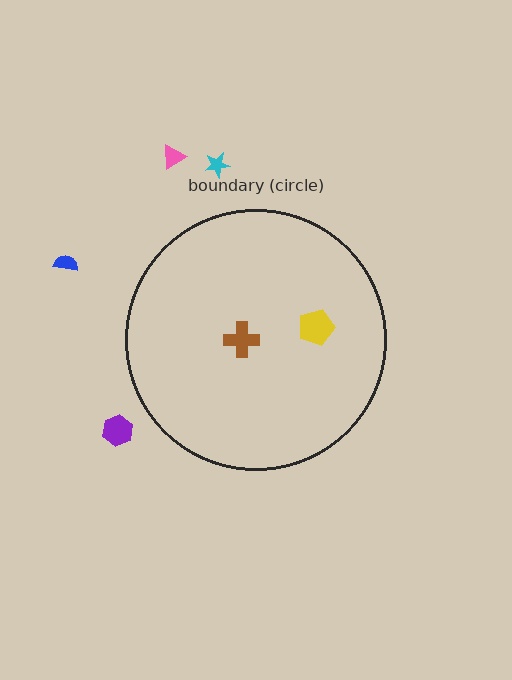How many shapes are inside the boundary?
2 inside, 4 outside.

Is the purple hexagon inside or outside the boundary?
Outside.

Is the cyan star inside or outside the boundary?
Outside.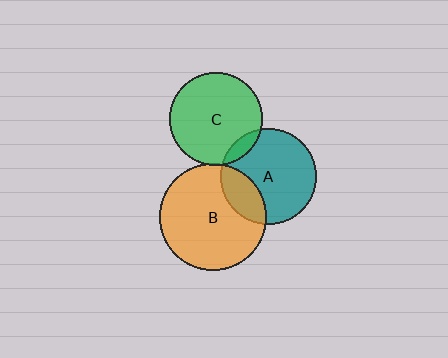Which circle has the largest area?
Circle B (orange).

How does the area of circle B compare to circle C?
Approximately 1.3 times.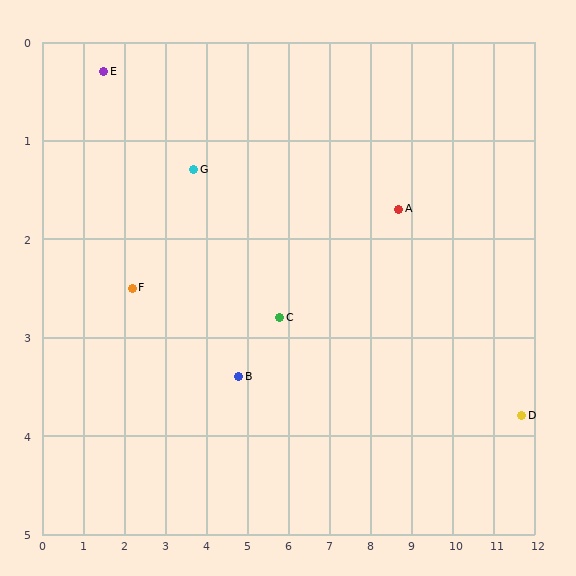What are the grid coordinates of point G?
Point G is at approximately (3.7, 1.3).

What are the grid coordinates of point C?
Point C is at approximately (5.8, 2.8).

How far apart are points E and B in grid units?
Points E and B are about 4.5 grid units apart.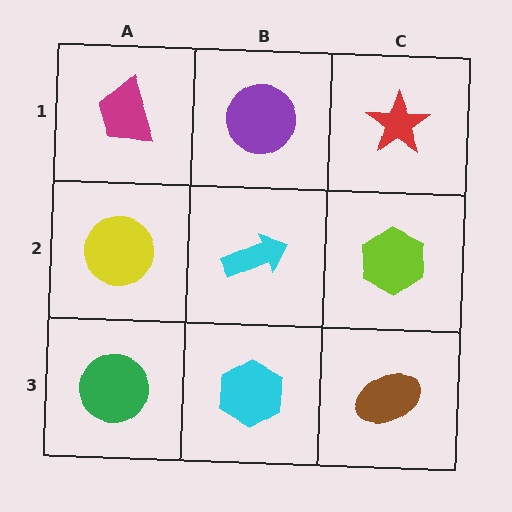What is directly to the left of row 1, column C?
A purple circle.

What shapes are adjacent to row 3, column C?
A lime hexagon (row 2, column C), a cyan hexagon (row 3, column B).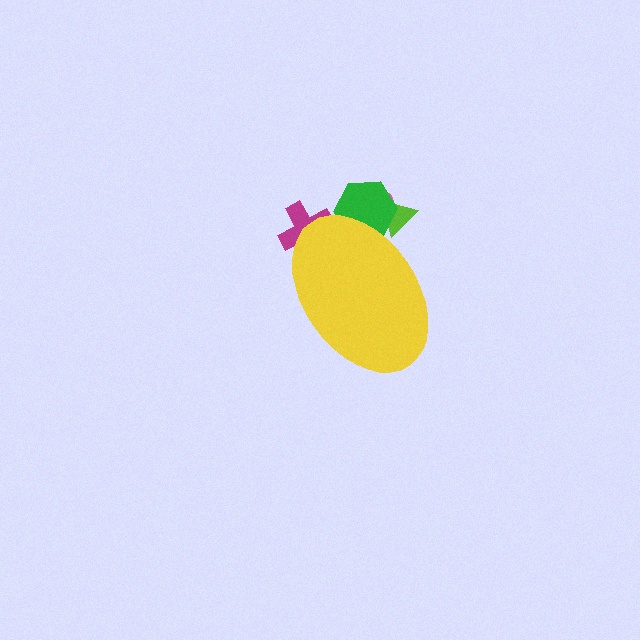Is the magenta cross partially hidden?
Yes, the magenta cross is partially hidden behind the yellow ellipse.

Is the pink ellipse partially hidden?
Yes, the pink ellipse is partially hidden behind the yellow ellipse.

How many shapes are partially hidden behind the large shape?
4 shapes are partially hidden.